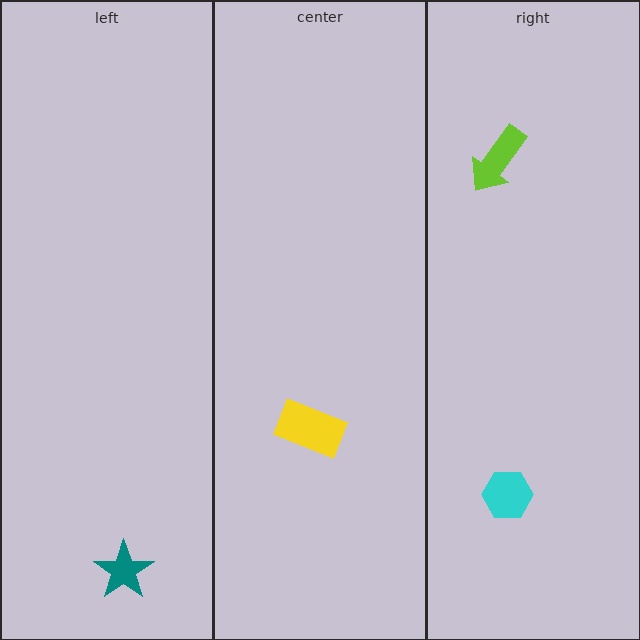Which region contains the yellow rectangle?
The center region.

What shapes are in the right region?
The cyan hexagon, the lime arrow.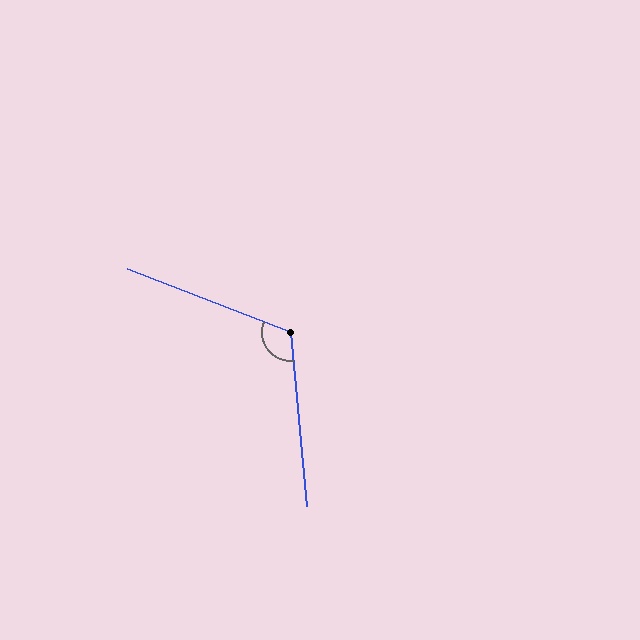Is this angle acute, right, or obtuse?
It is obtuse.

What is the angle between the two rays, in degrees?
Approximately 116 degrees.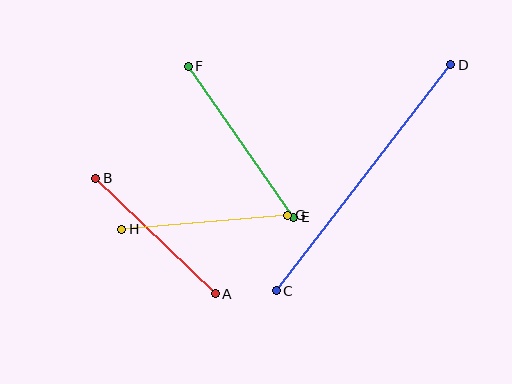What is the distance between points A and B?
The distance is approximately 166 pixels.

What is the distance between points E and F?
The distance is approximately 184 pixels.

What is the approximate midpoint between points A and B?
The midpoint is at approximately (155, 236) pixels.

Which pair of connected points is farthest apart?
Points C and D are farthest apart.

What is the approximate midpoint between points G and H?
The midpoint is at approximately (205, 222) pixels.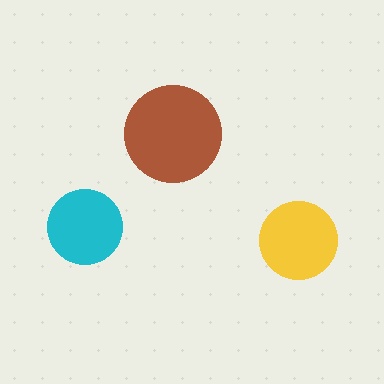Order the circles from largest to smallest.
the brown one, the yellow one, the cyan one.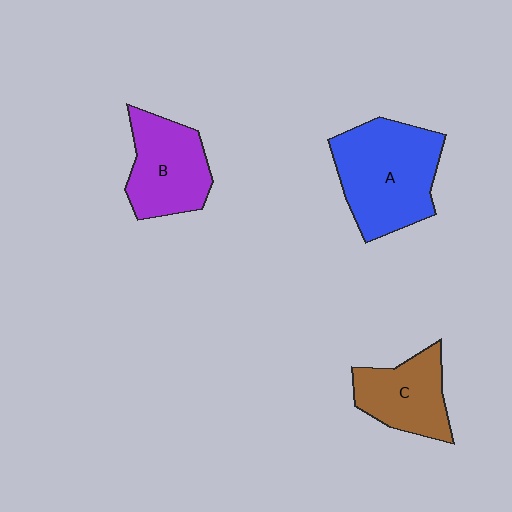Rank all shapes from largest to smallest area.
From largest to smallest: A (blue), B (purple), C (brown).